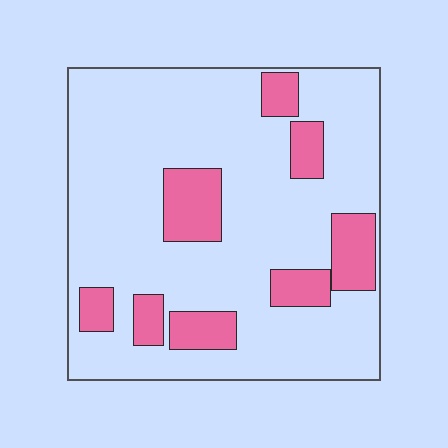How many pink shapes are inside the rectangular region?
8.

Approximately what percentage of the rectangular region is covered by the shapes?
Approximately 20%.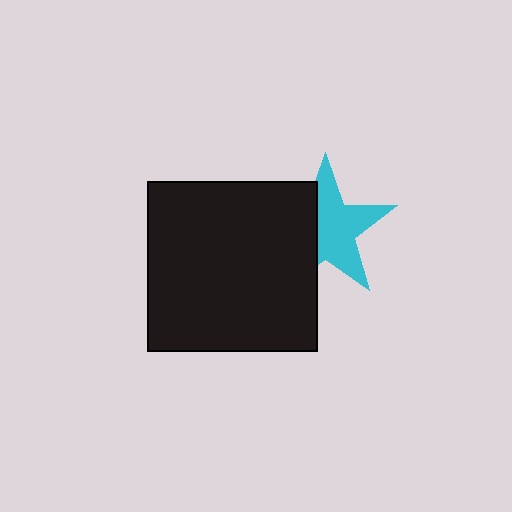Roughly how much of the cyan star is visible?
About half of it is visible (roughly 62%).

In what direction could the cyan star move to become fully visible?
The cyan star could move right. That would shift it out from behind the black square entirely.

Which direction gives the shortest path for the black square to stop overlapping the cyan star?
Moving left gives the shortest separation.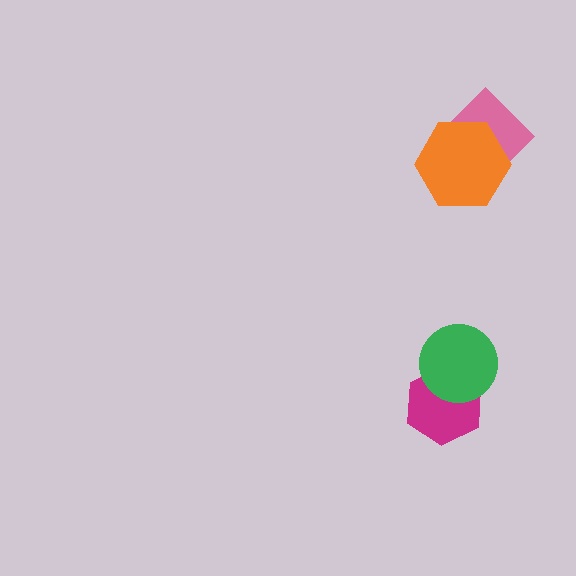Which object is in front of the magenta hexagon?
The green circle is in front of the magenta hexagon.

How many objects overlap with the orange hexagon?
1 object overlaps with the orange hexagon.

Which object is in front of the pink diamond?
The orange hexagon is in front of the pink diamond.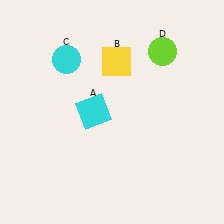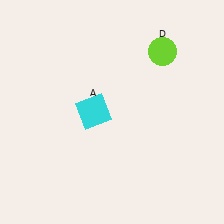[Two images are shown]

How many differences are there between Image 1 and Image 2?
There are 2 differences between the two images.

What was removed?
The yellow square (B), the cyan circle (C) were removed in Image 2.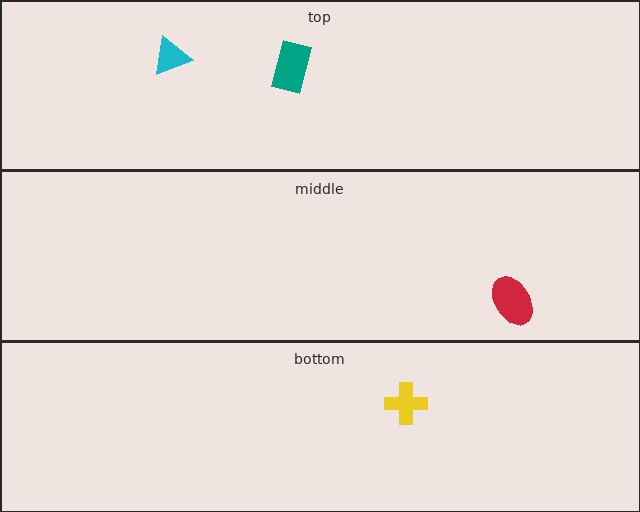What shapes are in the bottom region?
The yellow cross.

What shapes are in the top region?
The teal rectangle, the cyan triangle.